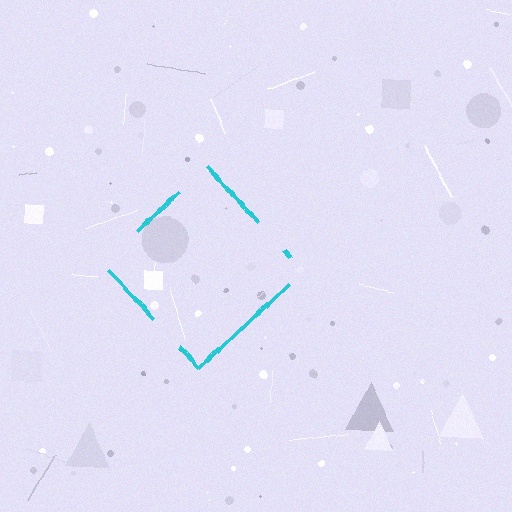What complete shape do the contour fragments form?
The contour fragments form a diamond.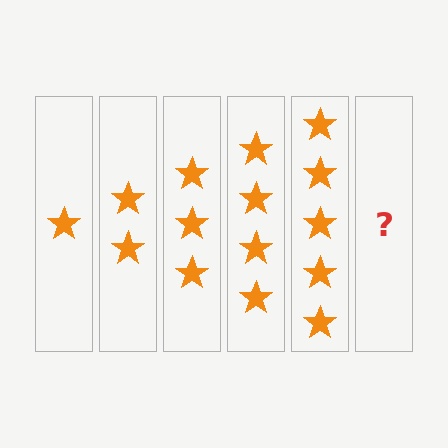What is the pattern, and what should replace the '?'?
The pattern is that each step adds one more star. The '?' should be 6 stars.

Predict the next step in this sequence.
The next step is 6 stars.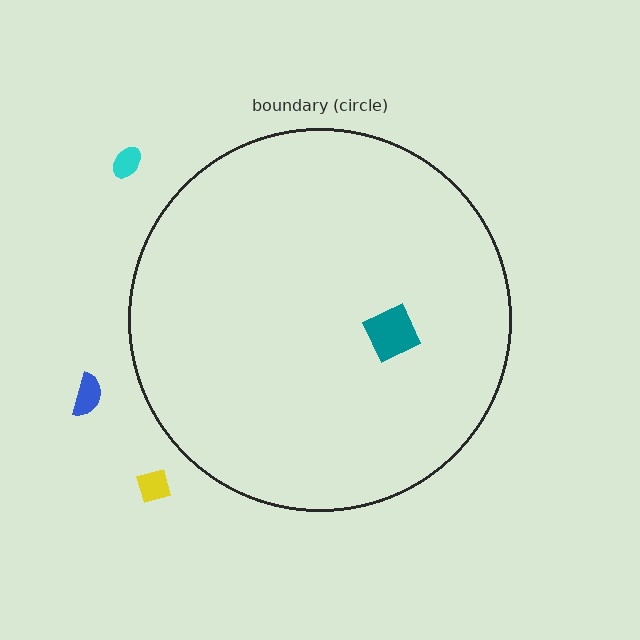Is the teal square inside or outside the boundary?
Inside.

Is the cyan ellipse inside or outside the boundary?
Outside.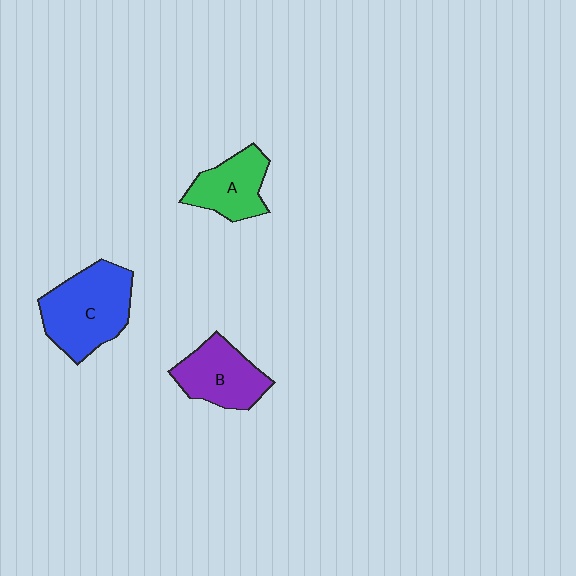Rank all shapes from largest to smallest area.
From largest to smallest: C (blue), B (purple), A (green).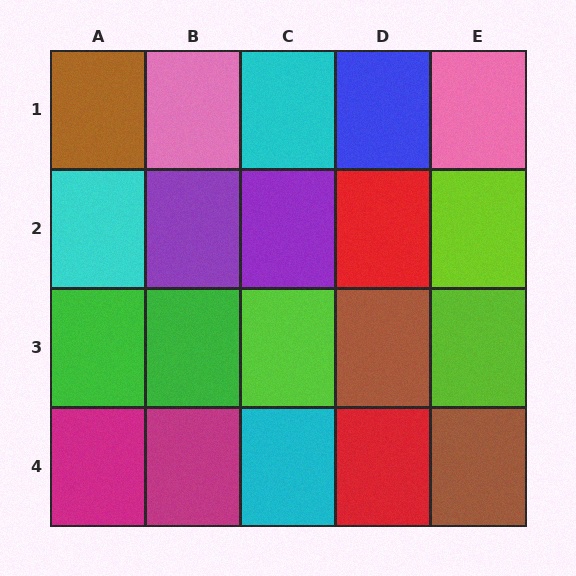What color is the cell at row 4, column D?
Red.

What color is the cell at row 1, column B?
Pink.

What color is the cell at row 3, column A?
Green.